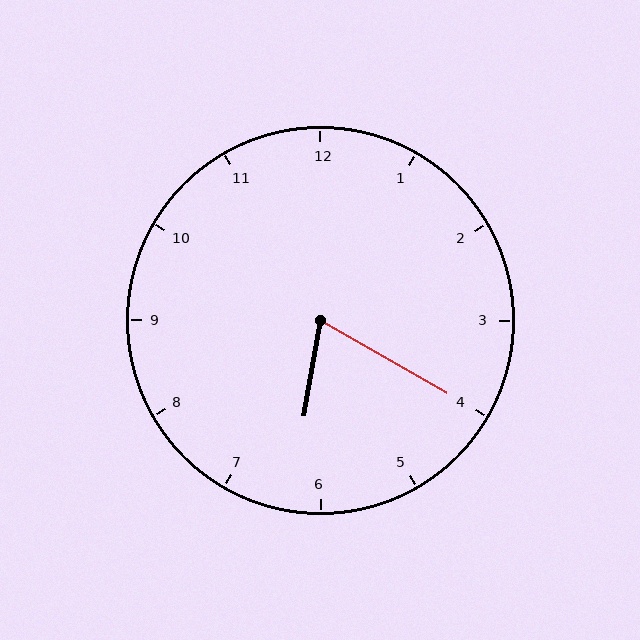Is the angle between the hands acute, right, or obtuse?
It is acute.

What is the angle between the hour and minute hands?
Approximately 70 degrees.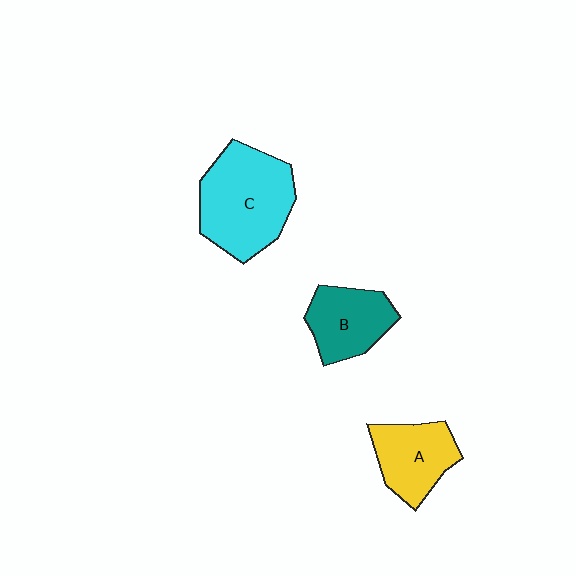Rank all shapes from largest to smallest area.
From largest to smallest: C (cyan), A (yellow), B (teal).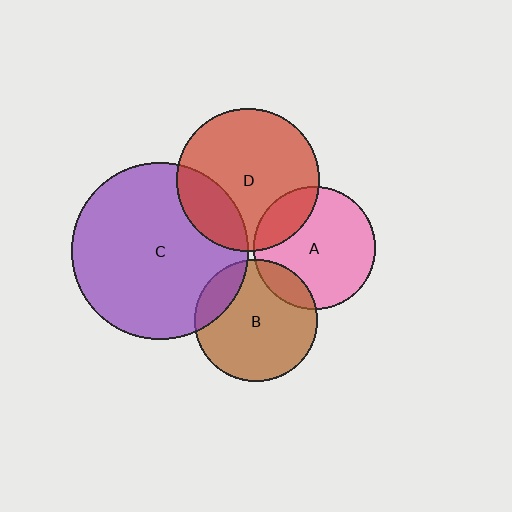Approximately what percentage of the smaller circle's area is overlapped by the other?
Approximately 25%.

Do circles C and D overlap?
Yes.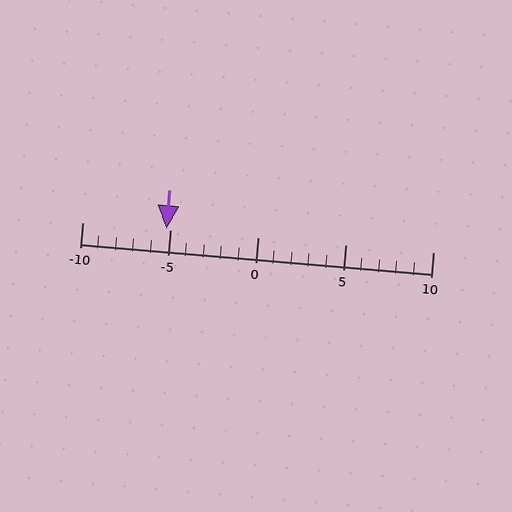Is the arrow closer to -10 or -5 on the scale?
The arrow is closer to -5.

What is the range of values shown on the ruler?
The ruler shows values from -10 to 10.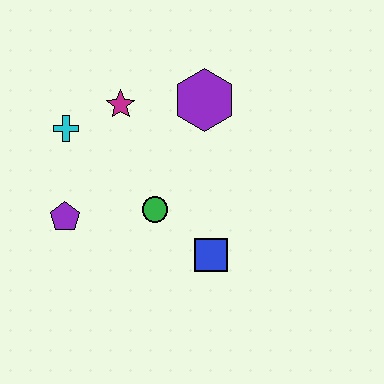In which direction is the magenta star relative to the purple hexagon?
The magenta star is to the left of the purple hexagon.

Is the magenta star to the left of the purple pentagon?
No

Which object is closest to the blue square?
The green circle is closest to the blue square.